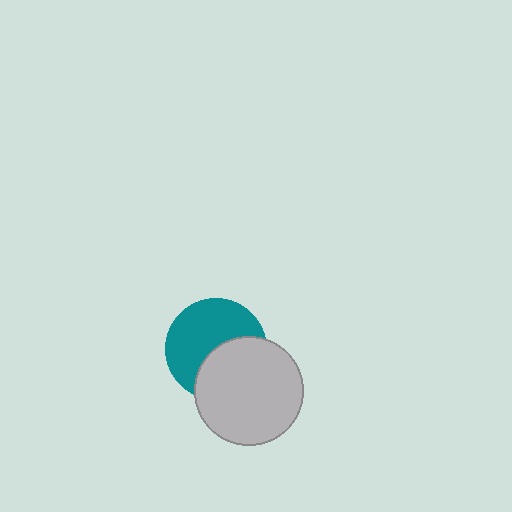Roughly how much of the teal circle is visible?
About half of it is visible (roughly 58%).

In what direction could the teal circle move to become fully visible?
The teal circle could move toward the upper-left. That would shift it out from behind the light gray circle entirely.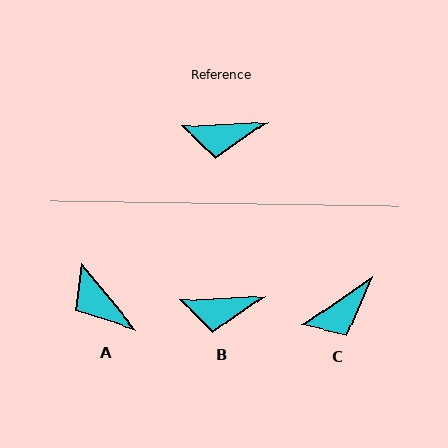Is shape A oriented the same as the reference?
No, it is off by about 53 degrees.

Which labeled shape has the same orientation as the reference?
B.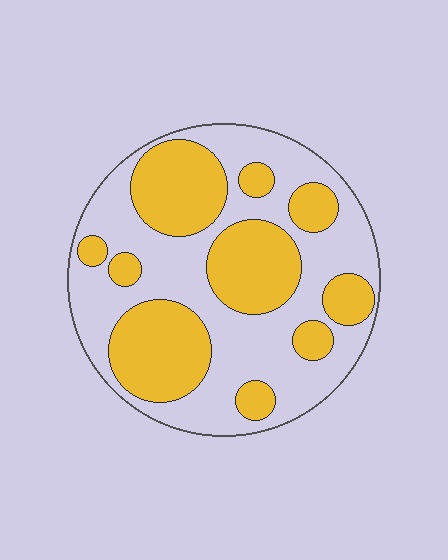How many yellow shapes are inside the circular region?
10.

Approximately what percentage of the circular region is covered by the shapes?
Approximately 40%.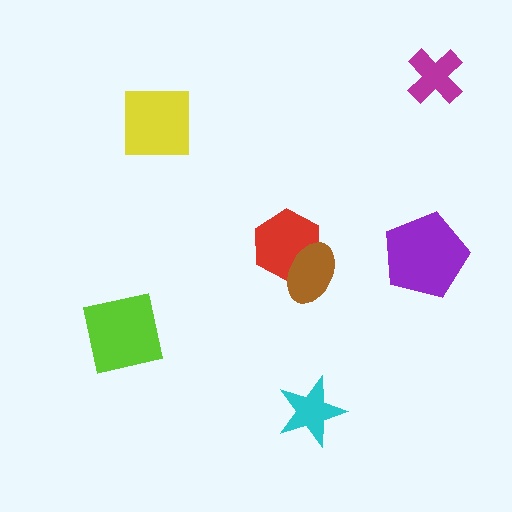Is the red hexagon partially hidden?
Yes, it is partially covered by another shape.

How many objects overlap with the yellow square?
0 objects overlap with the yellow square.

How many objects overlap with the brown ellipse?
1 object overlaps with the brown ellipse.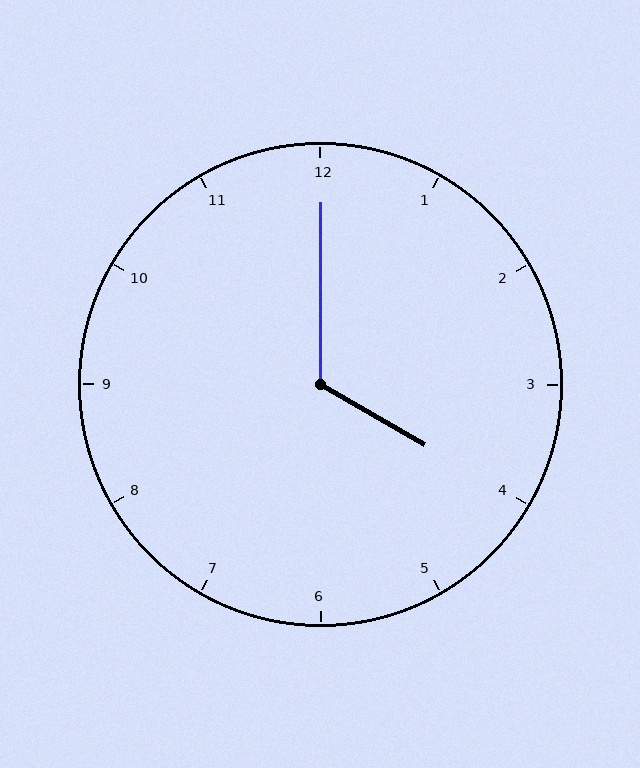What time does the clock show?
4:00.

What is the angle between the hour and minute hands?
Approximately 120 degrees.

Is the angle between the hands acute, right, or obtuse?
It is obtuse.